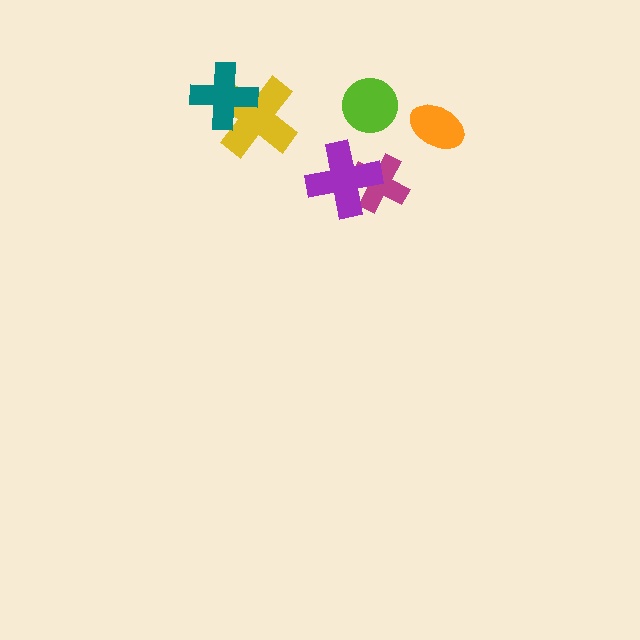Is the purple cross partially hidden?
No, no other shape covers it.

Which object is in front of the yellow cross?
The teal cross is in front of the yellow cross.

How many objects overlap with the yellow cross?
1 object overlaps with the yellow cross.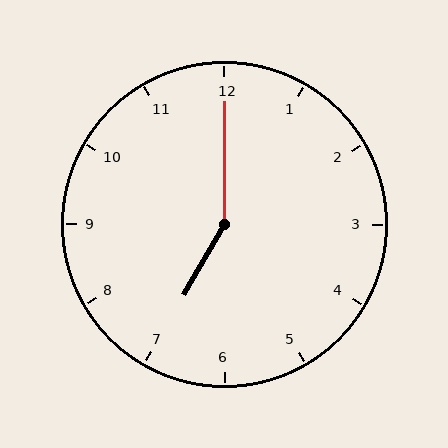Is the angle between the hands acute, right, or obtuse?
It is obtuse.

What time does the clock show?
7:00.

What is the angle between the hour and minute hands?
Approximately 150 degrees.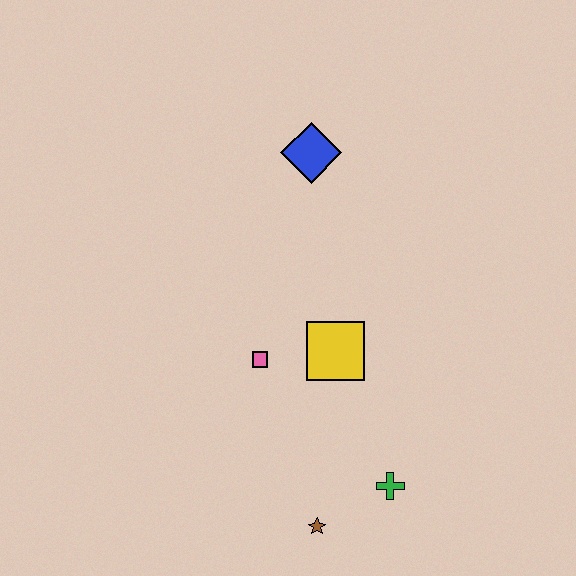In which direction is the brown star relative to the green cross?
The brown star is to the left of the green cross.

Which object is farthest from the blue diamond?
The brown star is farthest from the blue diamond.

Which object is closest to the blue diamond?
The yellow square is closest to the blue diamond.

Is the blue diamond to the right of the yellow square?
No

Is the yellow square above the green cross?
Yes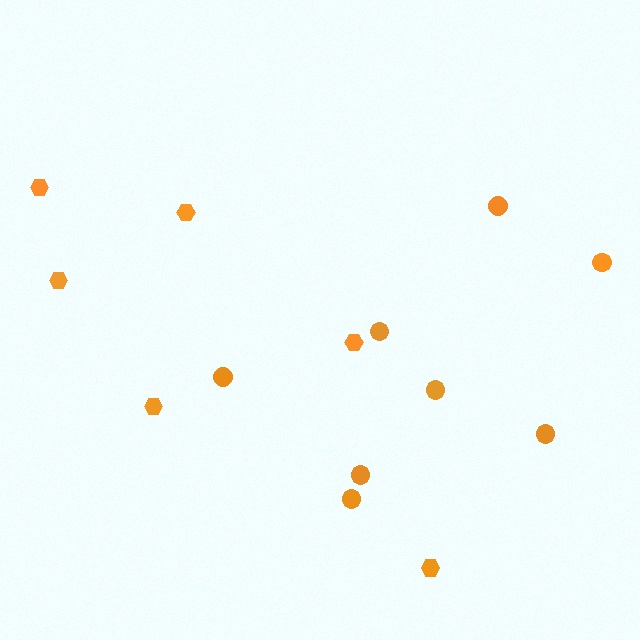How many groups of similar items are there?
There are 2 groups: one group of hexagons (6) and one group of circles (8).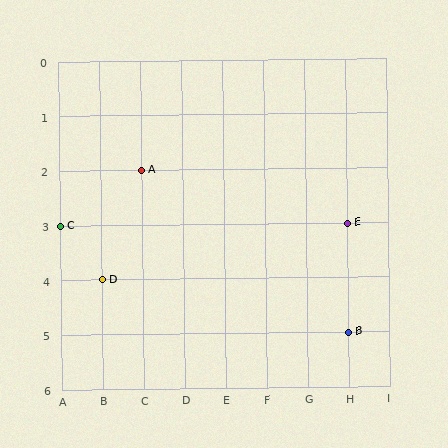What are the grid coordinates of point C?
Point C is at grid coordinates (A, 3).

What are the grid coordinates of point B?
Point B is at grid coordinates (H, 5).